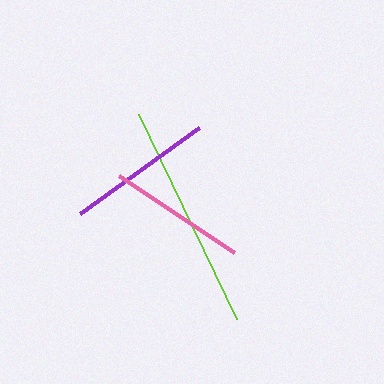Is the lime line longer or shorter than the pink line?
The lime line is longer than the pink line.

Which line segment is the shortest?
The pink line is the shortest at approximately 139 pixels.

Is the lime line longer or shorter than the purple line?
The lime line is longer than the purple line.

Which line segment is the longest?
The lime line is the longest at approximately 228 pixels.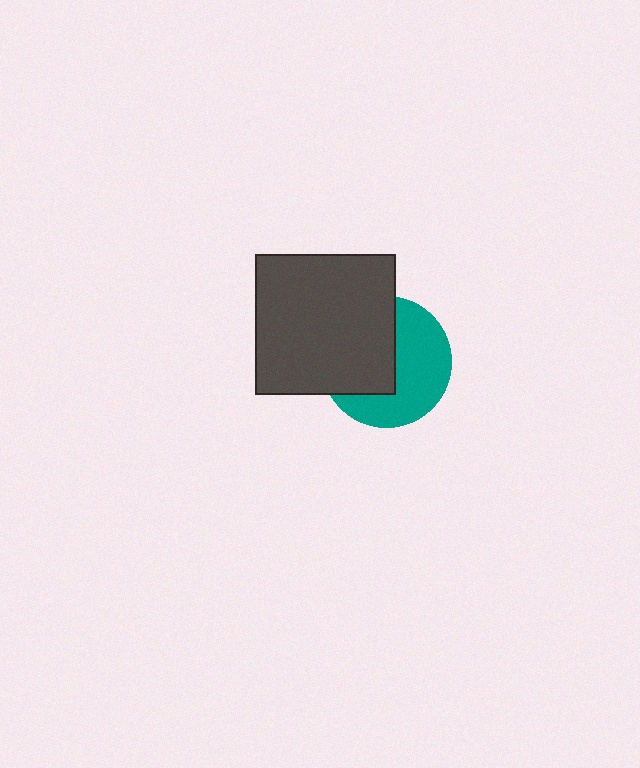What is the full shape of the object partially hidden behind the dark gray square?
The partially hidden object is a teal circle.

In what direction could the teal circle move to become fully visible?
The teal circle could move right. That would shift it out from behind the dark gray square entirely.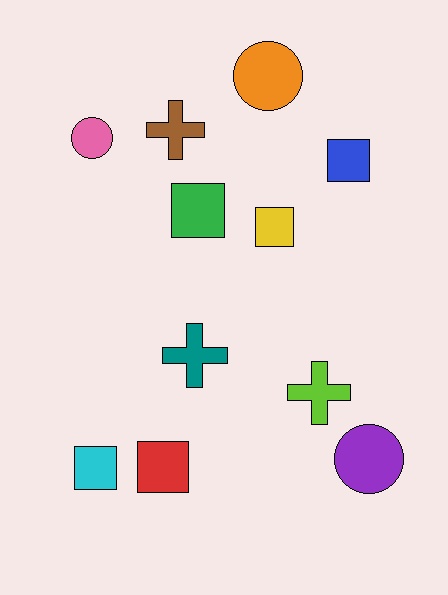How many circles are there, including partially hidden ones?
There are 3 circles.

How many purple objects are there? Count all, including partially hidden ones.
There is 1 purple object.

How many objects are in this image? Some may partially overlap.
There are 11 objects.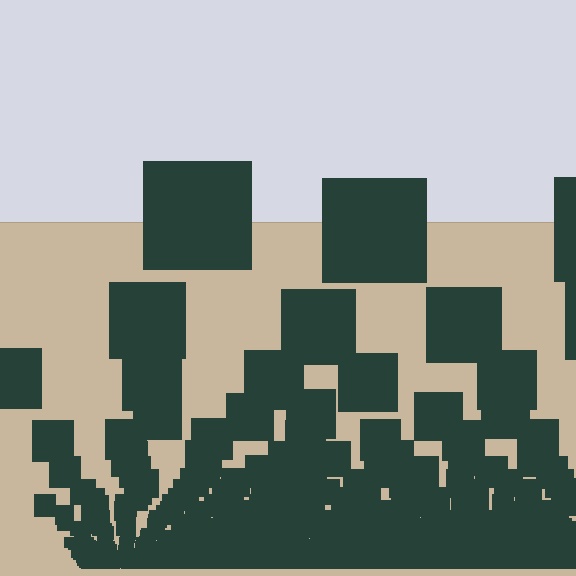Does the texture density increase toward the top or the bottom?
Density increases toward the bottom.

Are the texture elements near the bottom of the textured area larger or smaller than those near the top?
Smaller. The gradient is inverted — elements near the bottom are smaller and denser.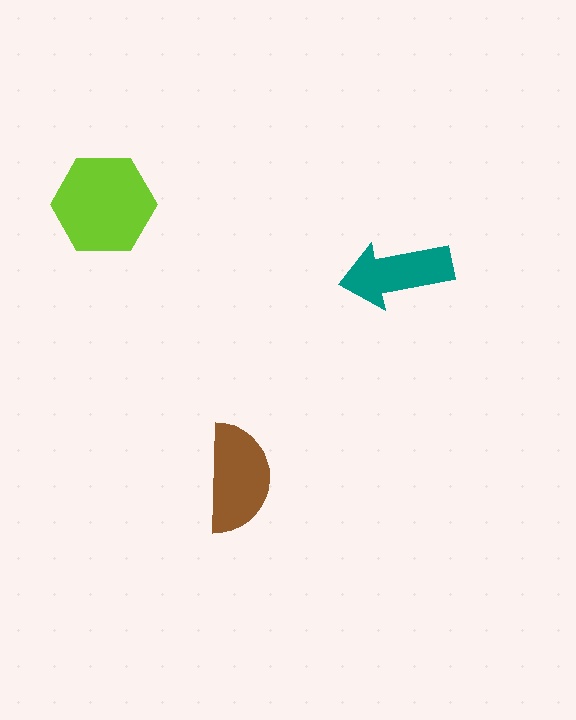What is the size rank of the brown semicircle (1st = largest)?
2nd.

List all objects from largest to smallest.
The lime hexagon, the brown semicircle, the teal arrow.